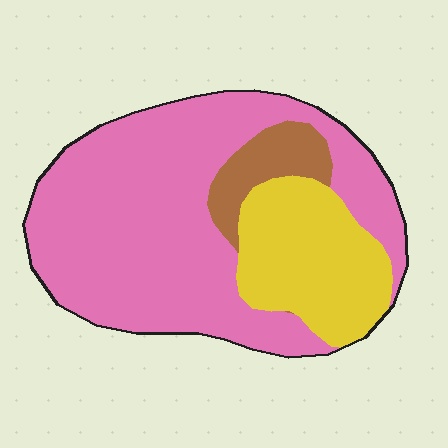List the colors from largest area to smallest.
From largest to smallest: pink, yellow, brown.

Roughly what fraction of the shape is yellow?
Yellow covers 24% of the shape.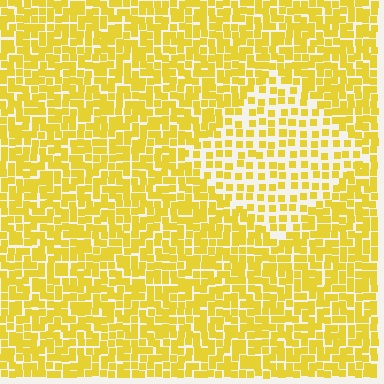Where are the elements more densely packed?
The elements are more densely packed outside the diamond boundary.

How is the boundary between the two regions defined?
The boundary is defined by a change in element density (approximately 1.9x ratio). All elements are the same color, size, and shape.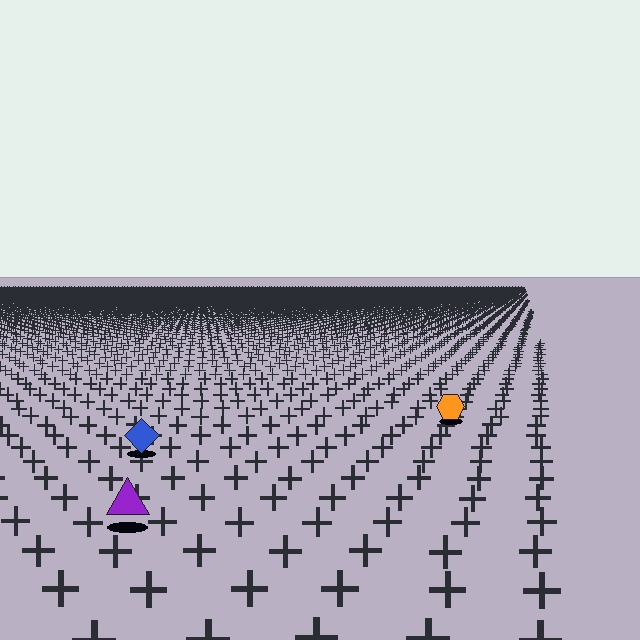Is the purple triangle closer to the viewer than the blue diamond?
Yes. The purple triangle is closer — you can tell from the texture gradient: the ground texture is coarser near it.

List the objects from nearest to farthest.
From nearest to farthest: the purple triangle, the blue diamond, the orange hexagon.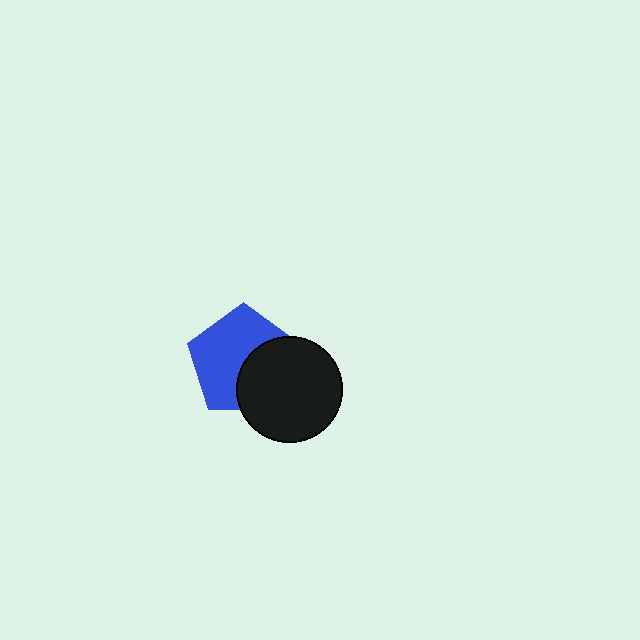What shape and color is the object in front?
The object in front is a black circle.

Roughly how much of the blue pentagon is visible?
About half of it is visible (roughly 60%).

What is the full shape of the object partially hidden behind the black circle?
The partially hidden object is a blue pentagon.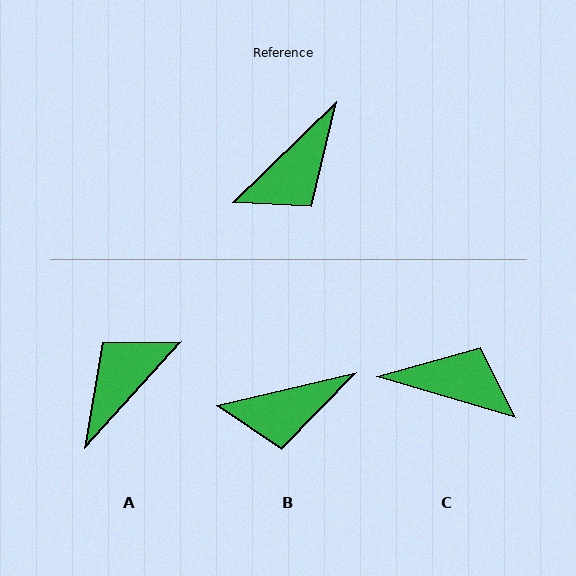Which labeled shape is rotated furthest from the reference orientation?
A, about 176 degrees away.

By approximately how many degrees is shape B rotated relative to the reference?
Approximately 31 degrees clockwise.